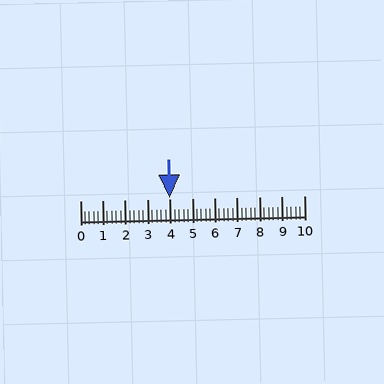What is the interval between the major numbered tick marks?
The major tick marks are spaced 1 units apart.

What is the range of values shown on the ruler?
The ruler shows values from 0 to 10.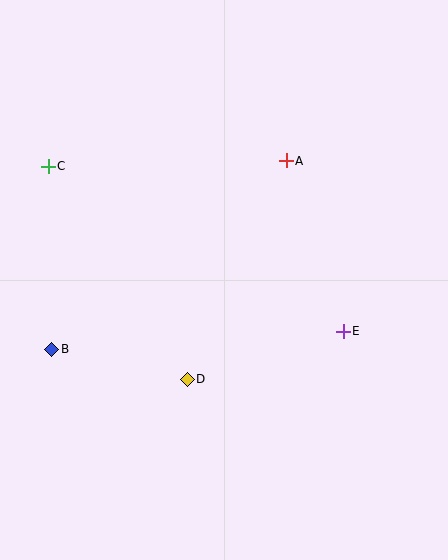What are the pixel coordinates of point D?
Point D is at (187, 379).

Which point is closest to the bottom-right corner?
Point E is closest to the bottom-right corner.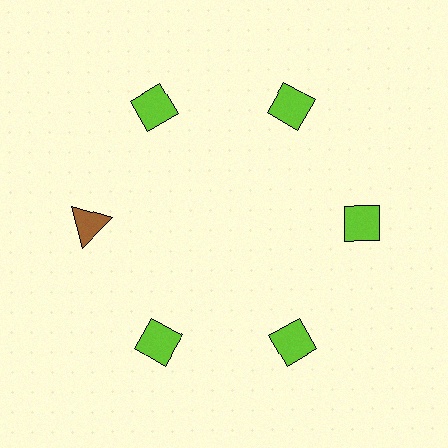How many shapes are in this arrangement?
There are 6 shapes arranged in a ring pattern.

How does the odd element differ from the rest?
It differs in both color (brown instead of lime) and shape (triangle instead of diamond).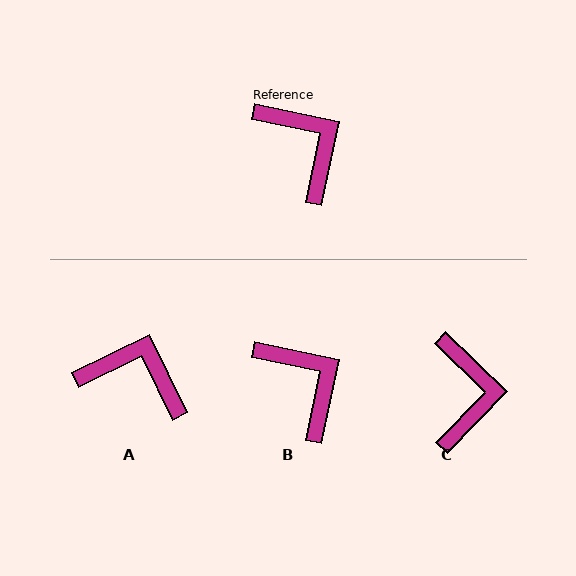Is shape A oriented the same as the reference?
No, it is off by about 37 degrees.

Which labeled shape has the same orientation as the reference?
B.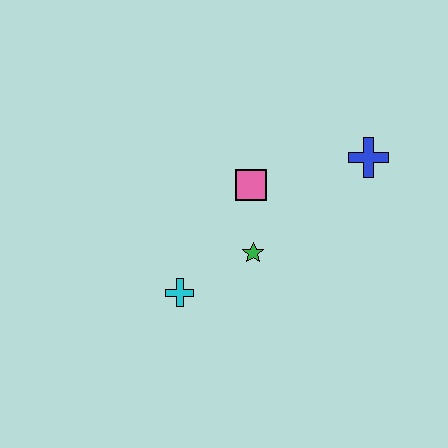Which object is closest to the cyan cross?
The green star is closest to the cyan cross.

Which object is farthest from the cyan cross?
The blue cross is farthest from the cyan cross.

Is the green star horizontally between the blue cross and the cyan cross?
Yes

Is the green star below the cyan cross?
No